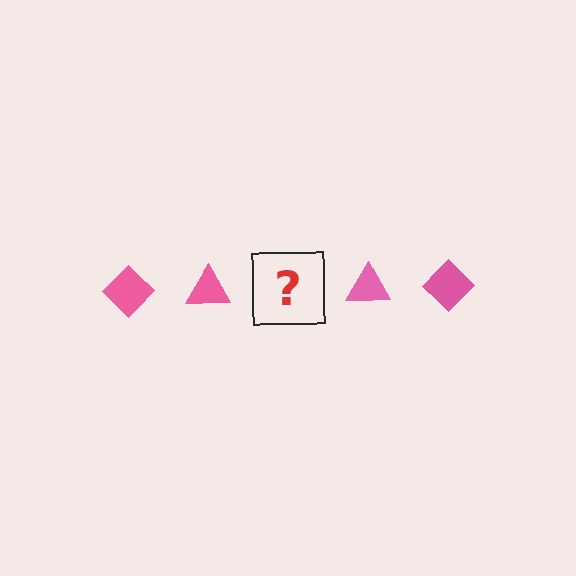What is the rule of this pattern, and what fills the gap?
The rule is that the pattern cycles through diamond, triangle shapes in pink. The gap should be filled with a pink diamond.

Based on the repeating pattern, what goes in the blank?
The blank should be a pink diamond.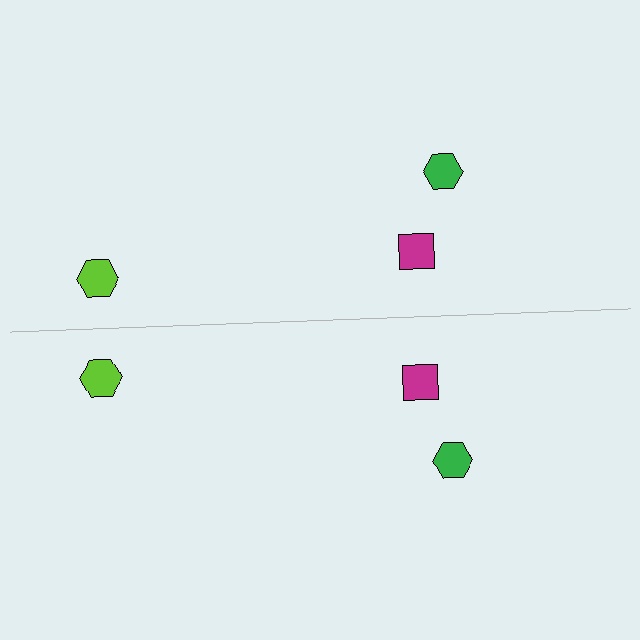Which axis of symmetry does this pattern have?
The pattern has a horizontal axis of symmetry running through the center of the image.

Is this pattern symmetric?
Yes, this pattern has bilateral (reflection) symmetry.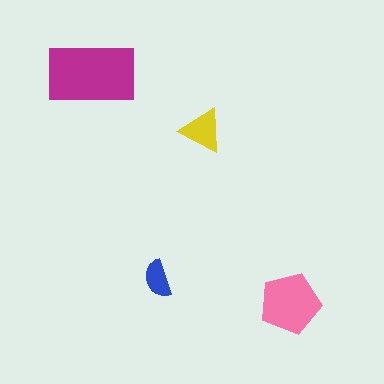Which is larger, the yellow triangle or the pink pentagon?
The pink pentagon.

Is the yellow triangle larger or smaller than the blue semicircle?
Larger.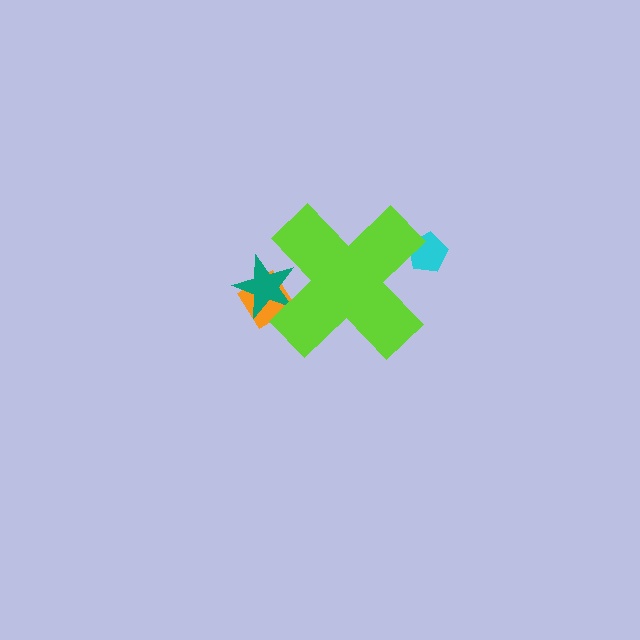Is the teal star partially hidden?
Yes, the teal star is partially hidden behind the lime cross.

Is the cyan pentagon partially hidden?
Yes, the cyan pentagon is partially hidden behind the lime cross.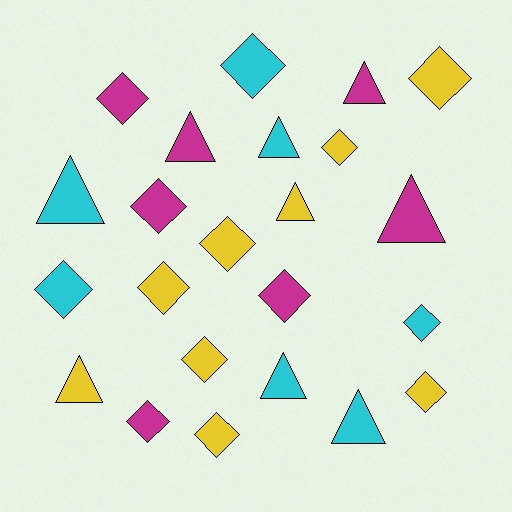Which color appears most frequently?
Yellow, with 9 objects.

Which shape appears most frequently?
Diamond, with 14 objects.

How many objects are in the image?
There are 23 objects.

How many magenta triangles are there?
There are 3 magenta triangles.